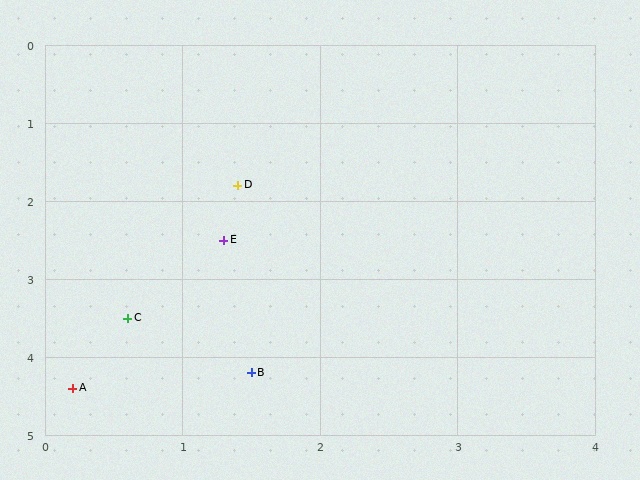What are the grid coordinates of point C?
Point C is at approximately (0.6, 3.5).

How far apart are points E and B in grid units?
Points E and B are about 1.7 grid units apart.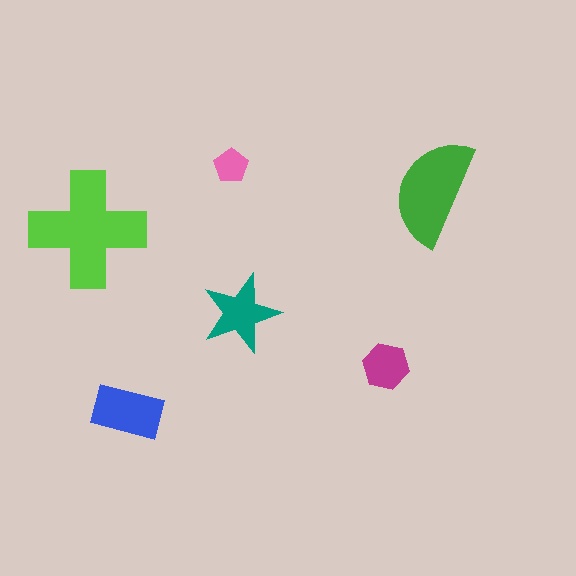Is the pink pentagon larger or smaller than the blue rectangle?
Smaller.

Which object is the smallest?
The pink pentagon.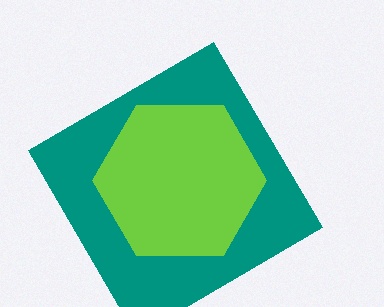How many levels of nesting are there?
2.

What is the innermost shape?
The lime hexagon.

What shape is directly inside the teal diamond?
The lime hexagon.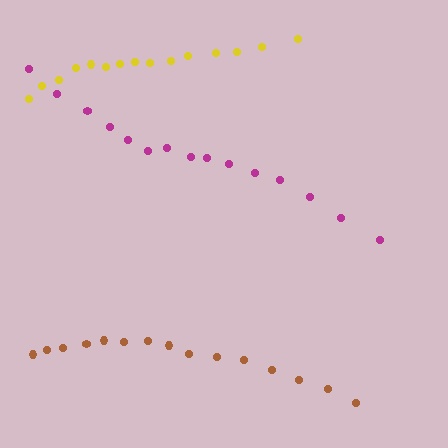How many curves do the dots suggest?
There are 3 distinct paths.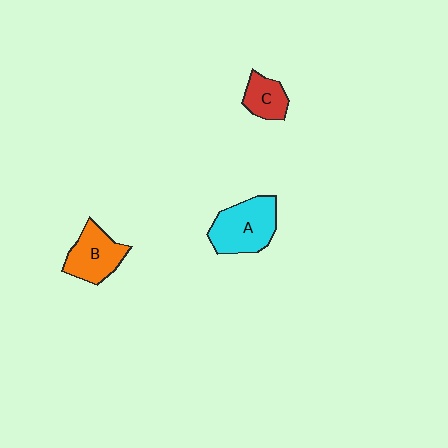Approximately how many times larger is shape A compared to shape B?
Approximately 1.2 times.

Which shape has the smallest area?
Shape C (red).